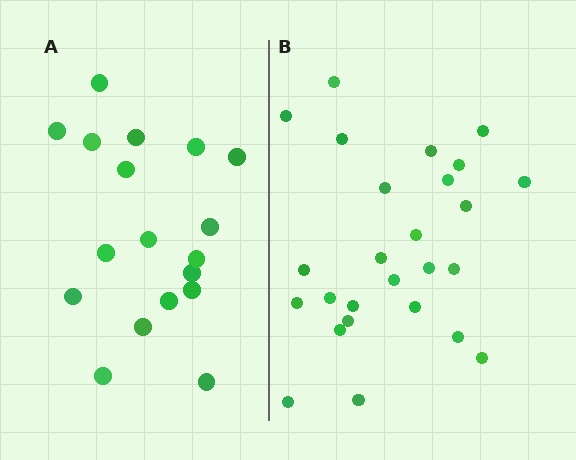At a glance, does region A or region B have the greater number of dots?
Region B (the right region) has more dots.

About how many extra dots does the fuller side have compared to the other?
Region B has roughly 8 or so more dots than region A.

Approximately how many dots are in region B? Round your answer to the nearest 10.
About 30 dots. (The exact count is 26, which rounds to 30.)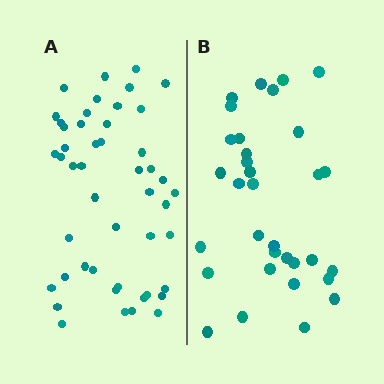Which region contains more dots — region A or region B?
Region A (the left region) has more dots.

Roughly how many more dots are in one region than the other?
Region A has approximately 15 more dots than region B.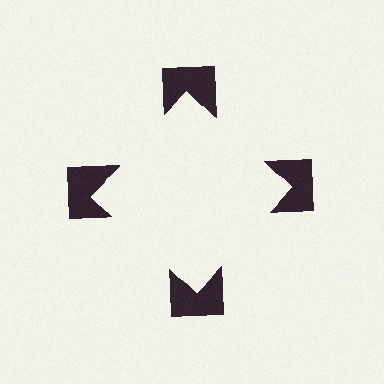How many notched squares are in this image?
There are 4 — one at each vertex of the illusory square.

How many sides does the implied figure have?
4 sides.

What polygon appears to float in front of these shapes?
An illusory square — its edges are inferred from the aligned wedge cuts in the notched squares, not physically drawn.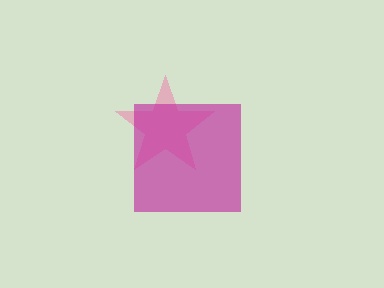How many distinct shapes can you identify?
There are 2 distinct shapes: a pink star, a magenta square.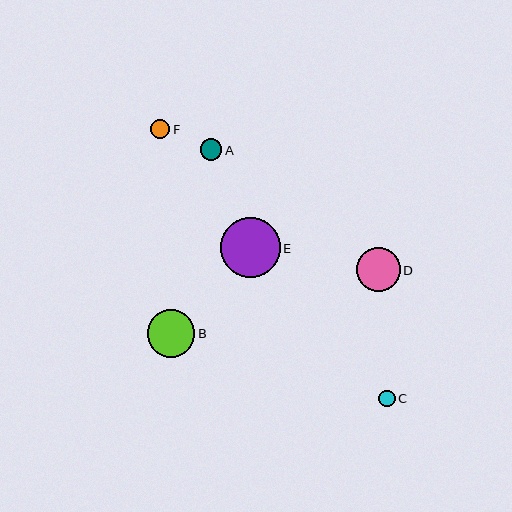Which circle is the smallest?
Circle C is the smallest with a size of approximately 17 pixels.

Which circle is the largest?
Circle E is the largest with a size of approximately 60 pixels.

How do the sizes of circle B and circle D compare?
Circle B and circle D are approximately the same size.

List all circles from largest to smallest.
From largest to smallest: E, B, D, A, F, C.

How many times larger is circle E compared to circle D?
Circle E is approximately 1.4 times the size of circle D.